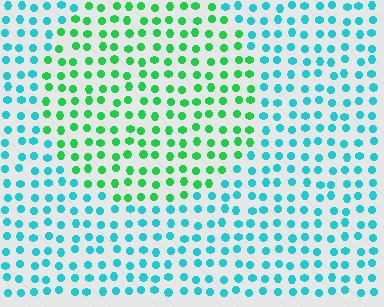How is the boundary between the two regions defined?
The boundary is defined purely by a slight shift in hue (about 48 degrees). Spacing, size, and orientation are identical on both sides.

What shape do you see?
I see a circle.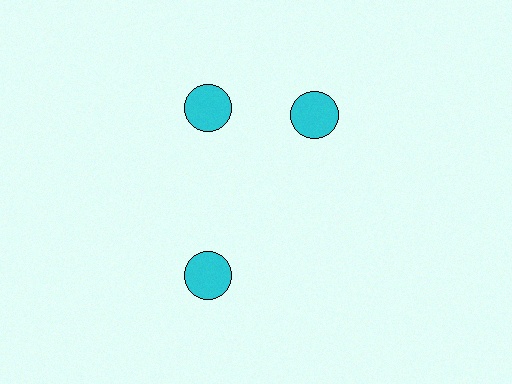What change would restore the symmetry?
The symmetry would be restored by rotating it back into even spacing with its neighbors so that all 3 circles sit at equal angles and equal distance from the center.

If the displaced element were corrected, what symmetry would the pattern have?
It would have 3-fold rotational symmetry — the pattern would map onto itself every 120 degrees.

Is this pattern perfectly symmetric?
No. The 3 cyan circles are arranged in a ring, but one element near the 3 o'clock position is rotated out of alignment along the ring, breaking the 3-fold rotational symmetry.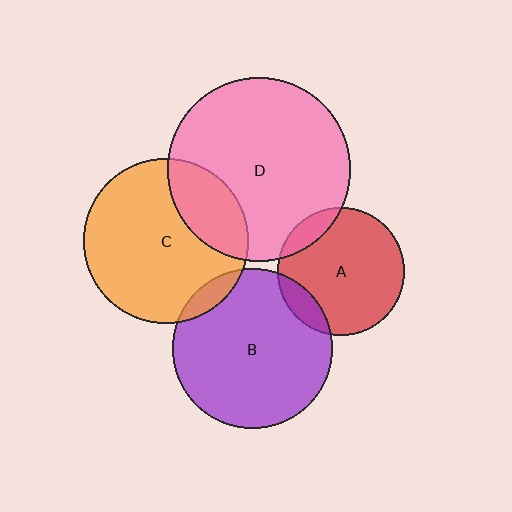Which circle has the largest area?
Circle D (pink).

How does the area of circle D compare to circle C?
Approximately 1.2 times.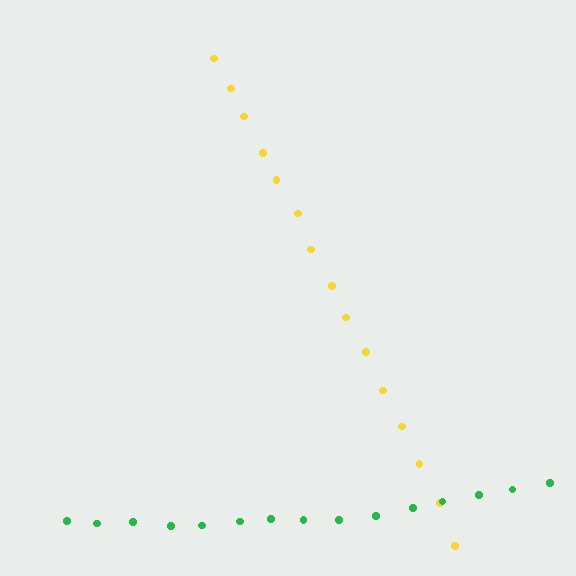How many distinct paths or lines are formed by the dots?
There are 2 distinct paths.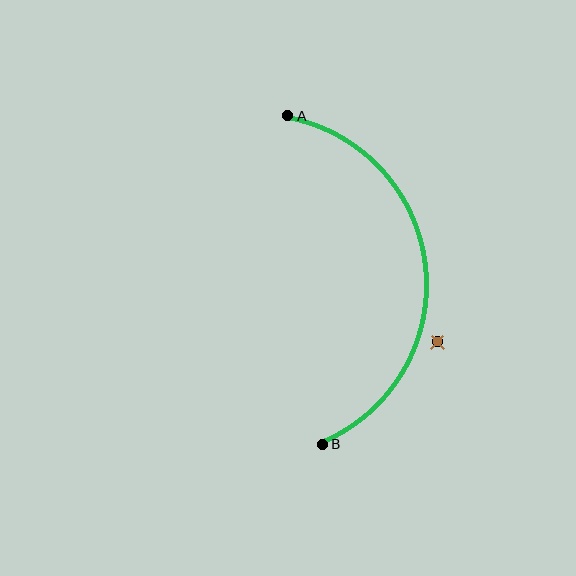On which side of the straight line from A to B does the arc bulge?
The arc bulges to the right of the straight line connecting A and B.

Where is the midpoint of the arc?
The arc midpoint is the point on the curve farthest from the straight line joining A and B. It sits to the right of that line.